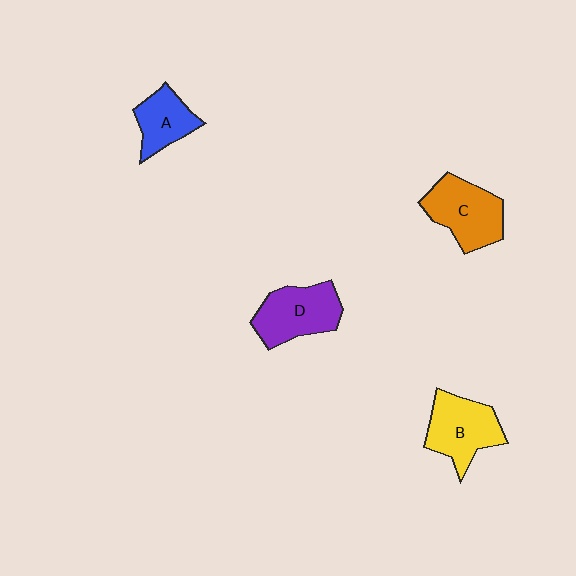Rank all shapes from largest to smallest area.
From largest to smallest: C (orange), D (purple), B (yellow), A (blue).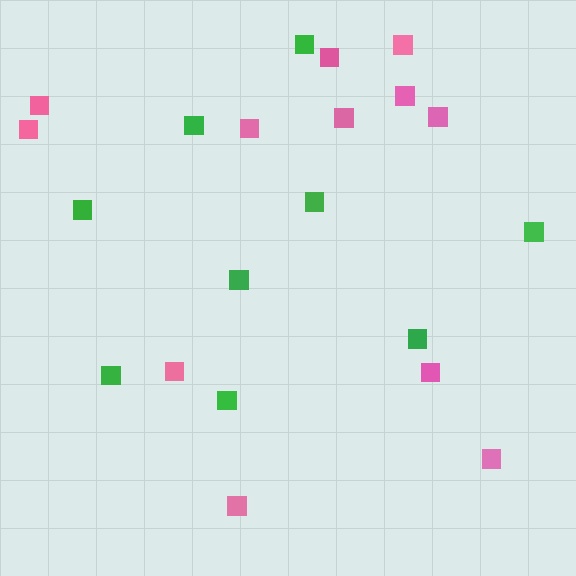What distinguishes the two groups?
There are 2 groups: one group of pink squares (12) and one group of green squares (9).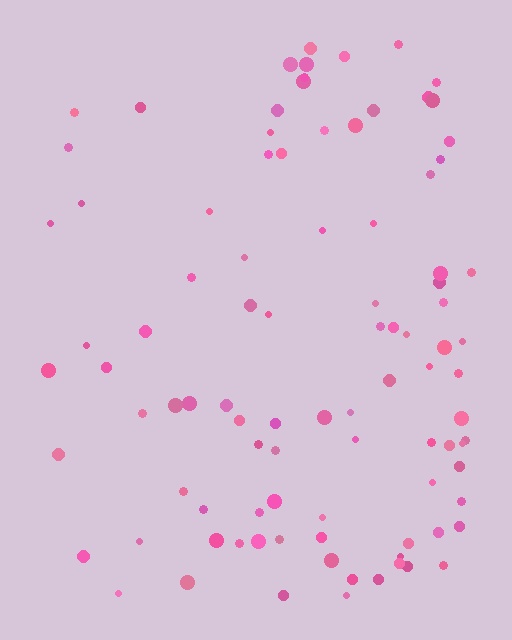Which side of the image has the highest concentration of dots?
The right.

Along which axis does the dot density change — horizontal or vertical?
Horizontal.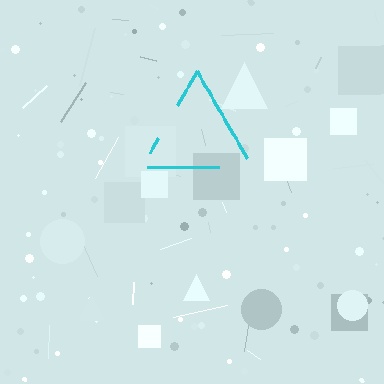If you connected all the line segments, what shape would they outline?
They would outline a triangle.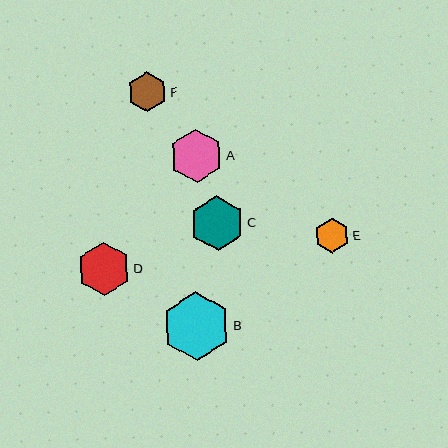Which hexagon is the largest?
Hexagon B is the largest with a size of approximately 68 pixels.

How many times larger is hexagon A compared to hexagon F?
Hexagon A is approximately 1.4 times the size of hexagon F.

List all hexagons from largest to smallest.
From largest to smallest: B, C, A, D, F, E.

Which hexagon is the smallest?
Hexagon E is the smallest with a size of approximately 35 pixels.